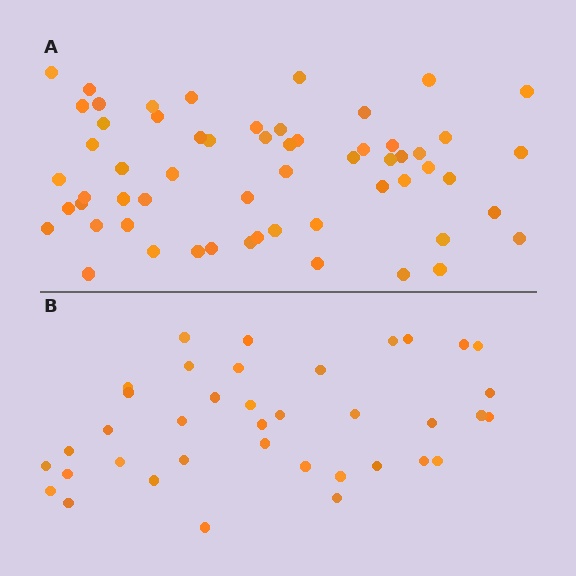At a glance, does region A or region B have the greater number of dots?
Region A (the top region) has more dots.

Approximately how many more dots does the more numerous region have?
Region A has approximately 20 more dots than region B.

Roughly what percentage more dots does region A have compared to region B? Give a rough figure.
About 55% more.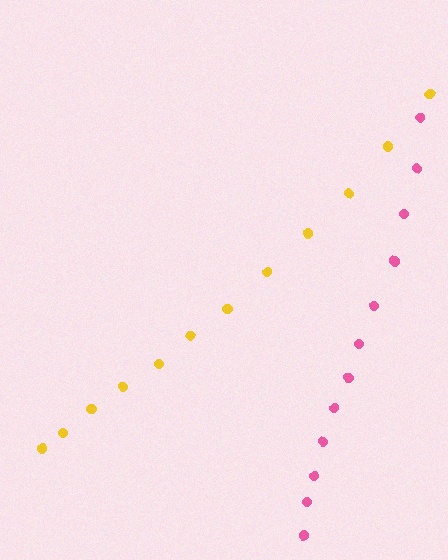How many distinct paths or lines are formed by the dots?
There are 2 distinct paths.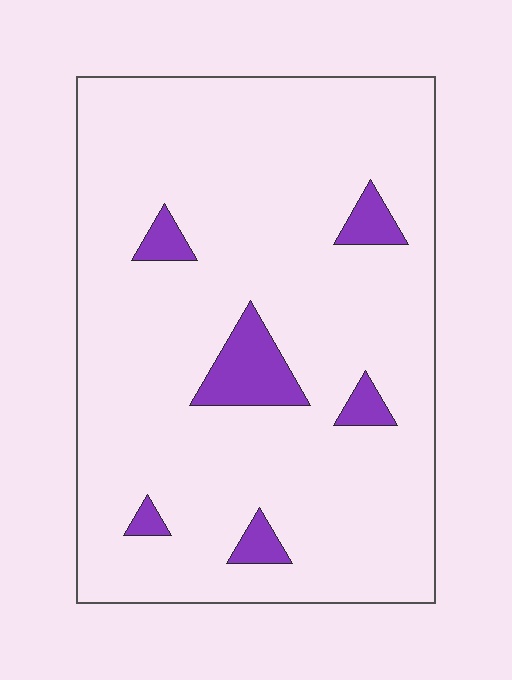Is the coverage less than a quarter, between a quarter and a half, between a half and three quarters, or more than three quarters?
Less than a quarter.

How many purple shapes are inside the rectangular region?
6.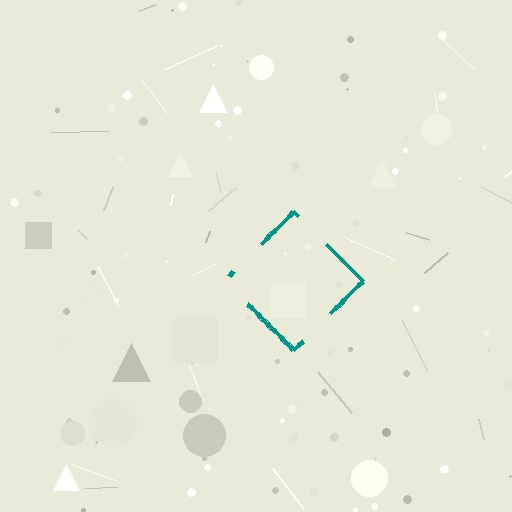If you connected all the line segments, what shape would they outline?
They would outline a diamond.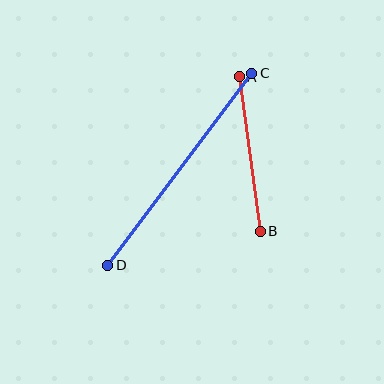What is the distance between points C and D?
The distance is approximately 240 pixels.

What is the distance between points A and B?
The distance is approximately 156 pixels.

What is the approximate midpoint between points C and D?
The midpoint is at approximately (180, 169) pixels.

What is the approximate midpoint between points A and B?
The midpoint is at approximately (250, 154) pixels.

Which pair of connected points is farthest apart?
Points C and D are farthest apart.